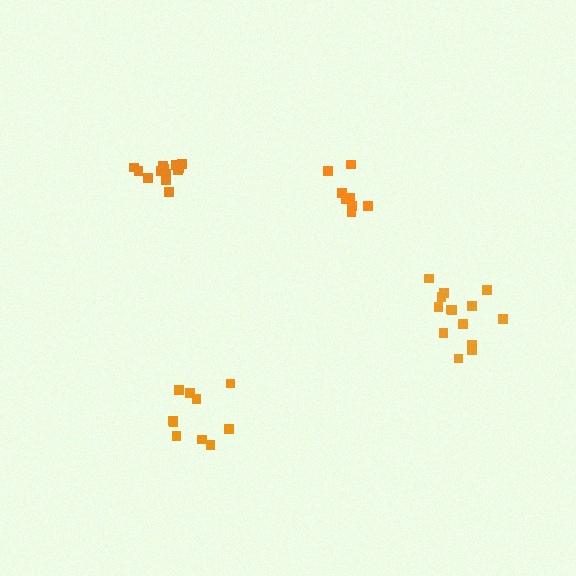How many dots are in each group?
Group 1: 13 dots, Group 2: 8 dots, Group 3: 10 dots, Group 4: 14 dots (45 total).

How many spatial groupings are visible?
There are 4 spatial groupings.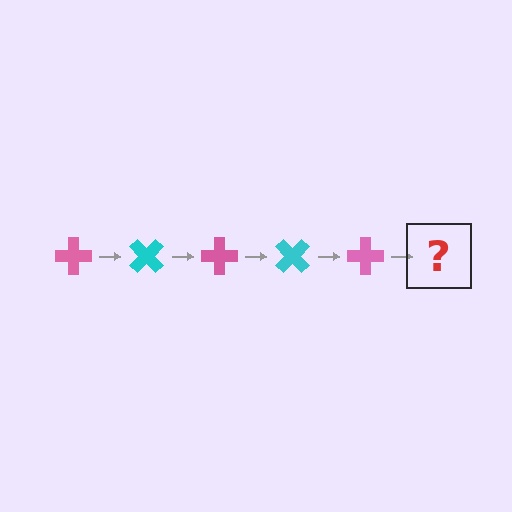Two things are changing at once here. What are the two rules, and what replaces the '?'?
The two rules are that it rotates 45 degrees each step and the color cycles through pink and cyan. The '?' should be a cyan cross, rotated 225 degrees from the start.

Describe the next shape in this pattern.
It should be a cyan cross, rotated 225 degrees from the start.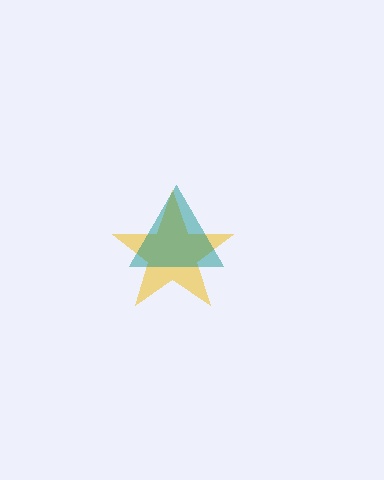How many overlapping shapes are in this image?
There are 2 overlapping shapes in the image.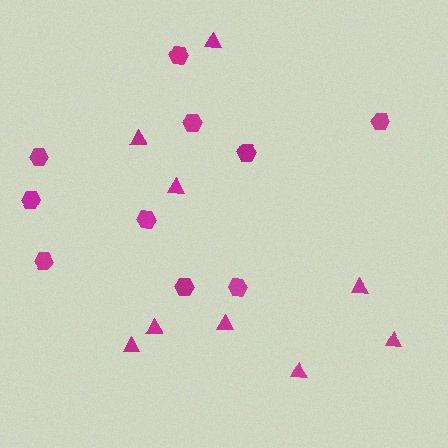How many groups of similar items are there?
There are 2 groups: one group of hexagons (10) and one group of triangles (9).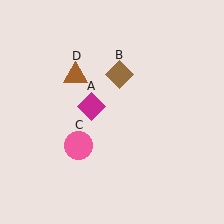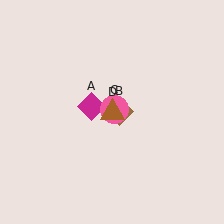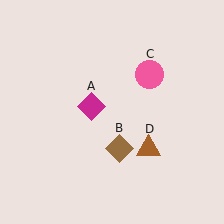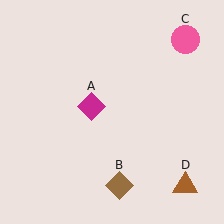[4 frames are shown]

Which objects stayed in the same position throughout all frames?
Magenta diamond (object A) remained stationary.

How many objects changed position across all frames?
3 objects changed position: brown diamond (object B), pink circle (object C), brown triangle (object D).